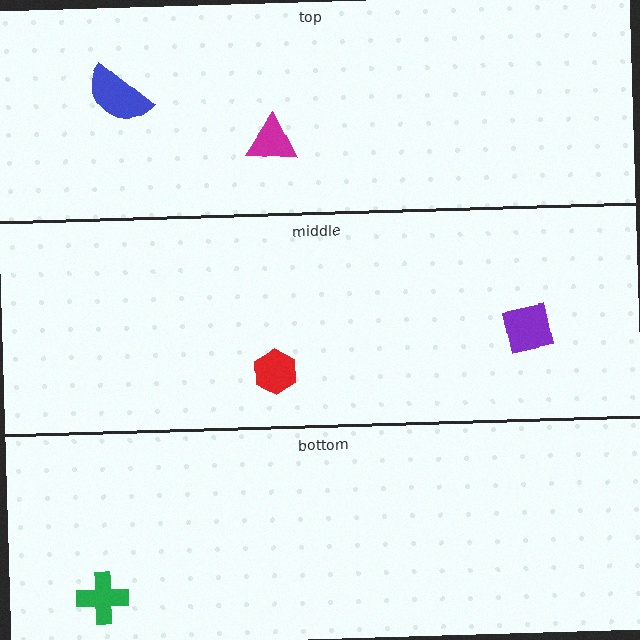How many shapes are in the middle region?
2.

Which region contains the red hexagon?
The middle region.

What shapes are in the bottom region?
The green cross.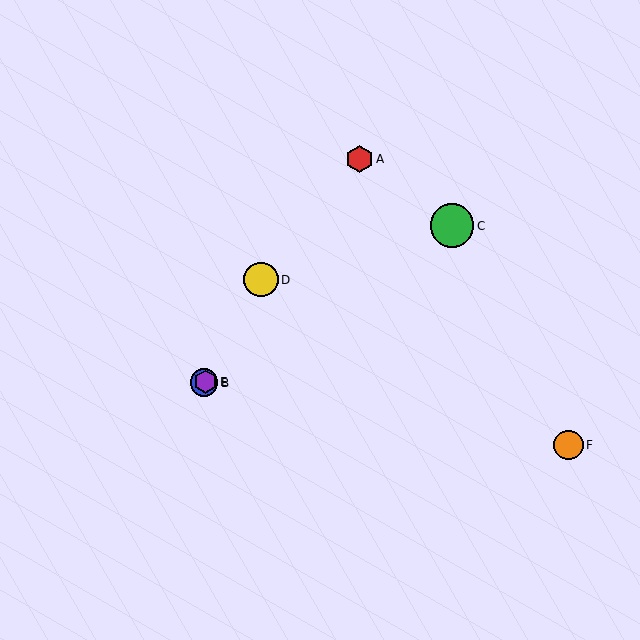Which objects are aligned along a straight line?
Objects B, C, E are aligned along a straight line.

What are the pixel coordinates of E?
Object E is at (206, 382).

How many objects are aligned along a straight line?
3 objects (B, C, E) are aligned along a straight line.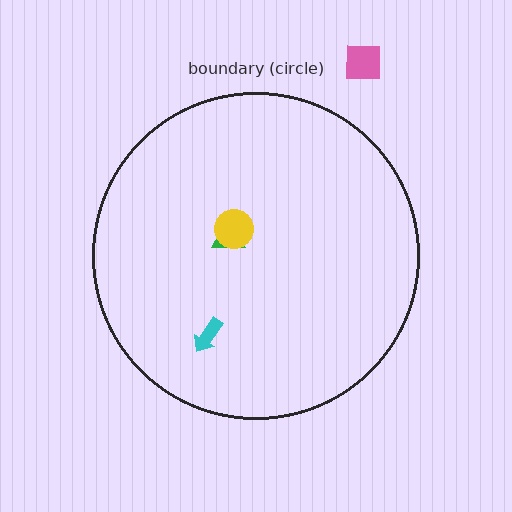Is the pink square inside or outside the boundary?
Outside.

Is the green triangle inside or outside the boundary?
Inside.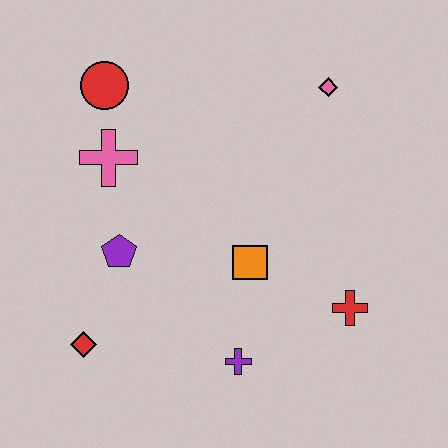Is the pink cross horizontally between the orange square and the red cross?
No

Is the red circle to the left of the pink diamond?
Yes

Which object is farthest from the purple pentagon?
The pink diamond is farthest from the purple pentagon.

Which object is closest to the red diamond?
The purple pentagon is closest to the red diamond.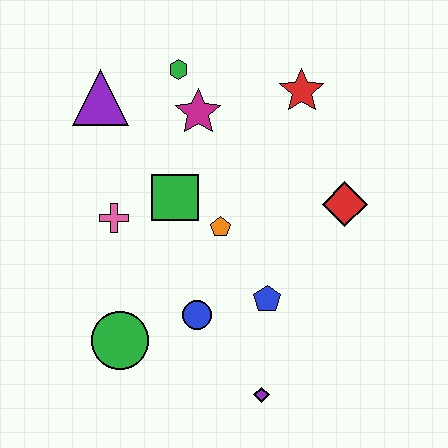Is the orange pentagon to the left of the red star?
Yes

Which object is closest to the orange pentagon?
The green square is closest to the orange pentagon.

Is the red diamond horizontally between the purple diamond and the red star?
No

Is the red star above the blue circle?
Yes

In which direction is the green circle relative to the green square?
The green circle is below the green square.